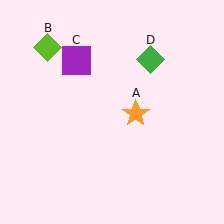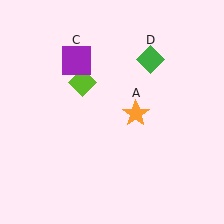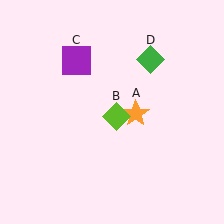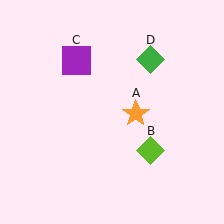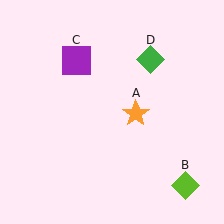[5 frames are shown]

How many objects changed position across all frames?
1 object changed position: lime diamond (object B).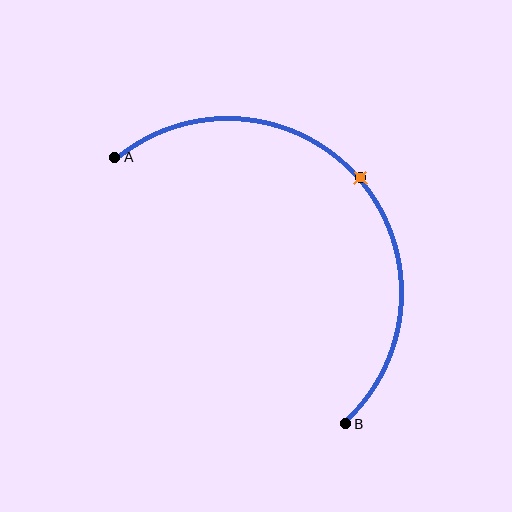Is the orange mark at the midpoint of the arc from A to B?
Yes. The orange mark lies on the arc at equal arc-length from both A and B — it is the arc midpoint.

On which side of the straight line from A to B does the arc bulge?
The arc bulges above and to the right of the straight line connecting A and B.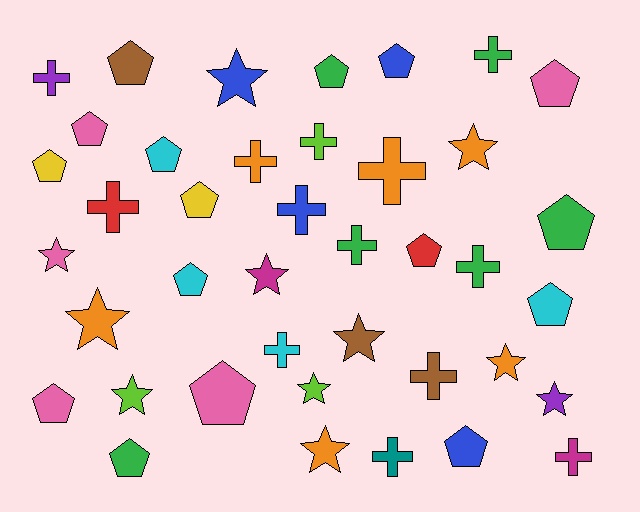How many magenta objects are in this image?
There are 2 magenta objects.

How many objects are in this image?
There are 40 objects.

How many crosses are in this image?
There are 13 crosses.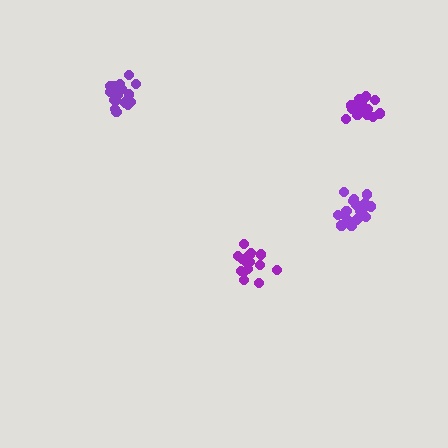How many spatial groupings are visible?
There are 4 spatial groupings.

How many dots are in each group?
Group 1: 21 dots, Group 2: 21 dots, Group 3: 21 dots, Group 4: 17 dots (80 total).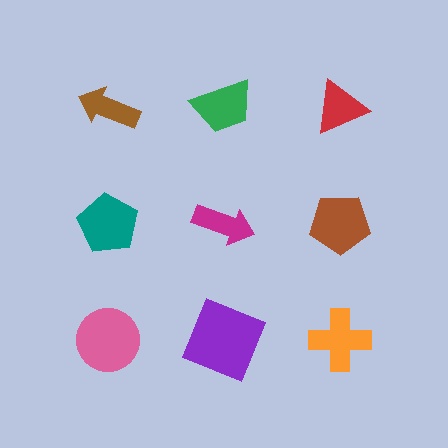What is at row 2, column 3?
A brown pentagon.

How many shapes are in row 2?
3 shapes.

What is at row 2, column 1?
A teal pentagon.